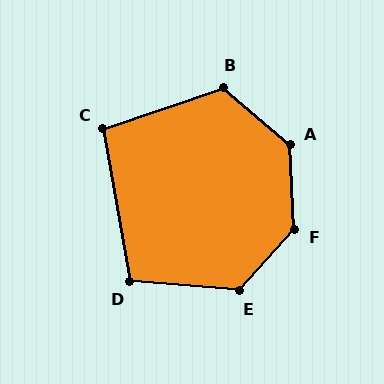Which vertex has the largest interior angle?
F, at approximately 135 degrees.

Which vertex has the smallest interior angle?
C, at approximately 99 degrees.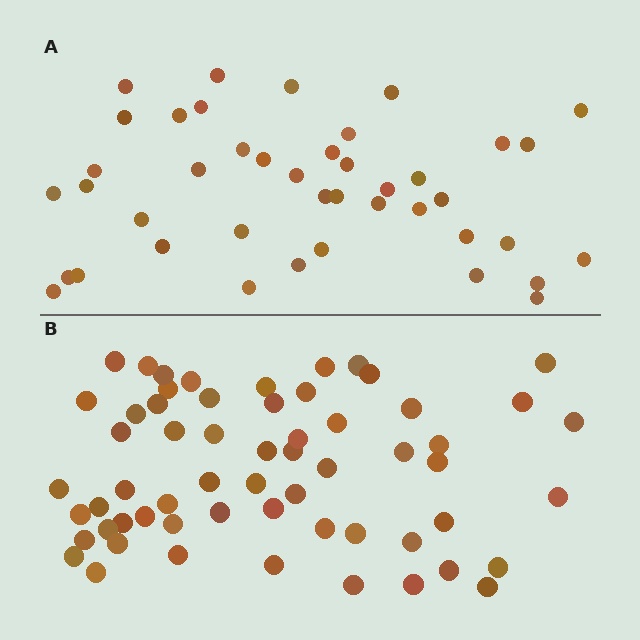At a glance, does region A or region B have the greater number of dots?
Region B (the bottom region) has more dots.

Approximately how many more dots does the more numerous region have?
Region B has approximately 20 more dots than region A.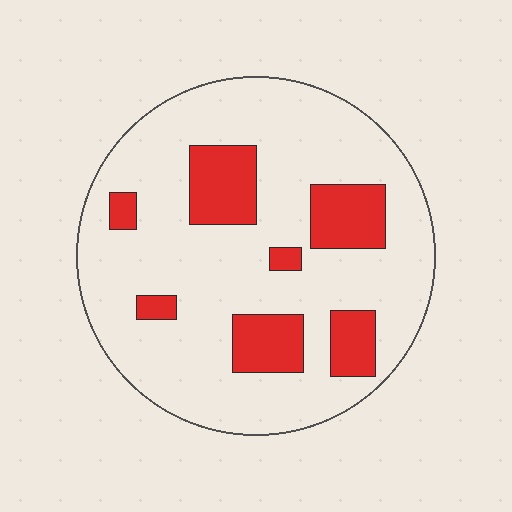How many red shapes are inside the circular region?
7.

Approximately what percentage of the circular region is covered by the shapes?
Approximately 20%.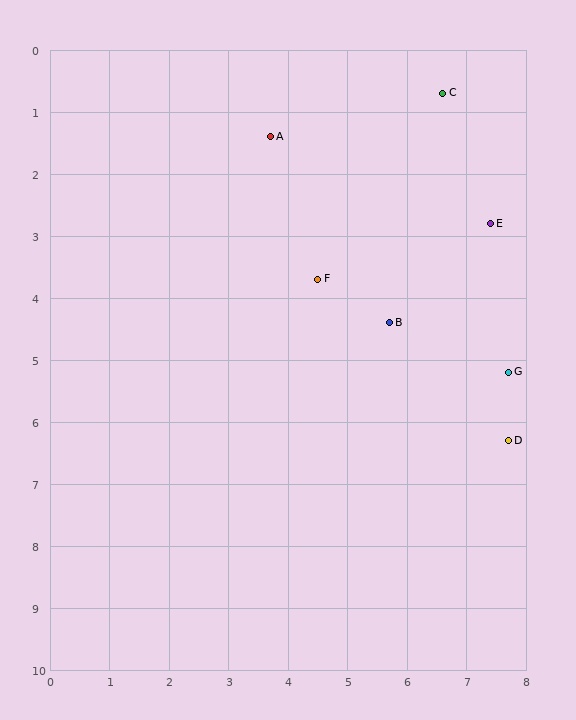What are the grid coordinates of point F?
Point F is at approximately (4.5, 3.7).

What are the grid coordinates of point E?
Point E is at approximately (7.4, 2.8).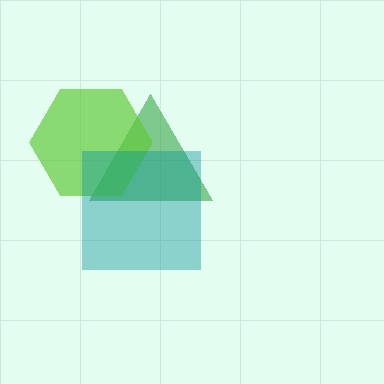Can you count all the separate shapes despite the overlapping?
Yes, there are 3 separate shapes.